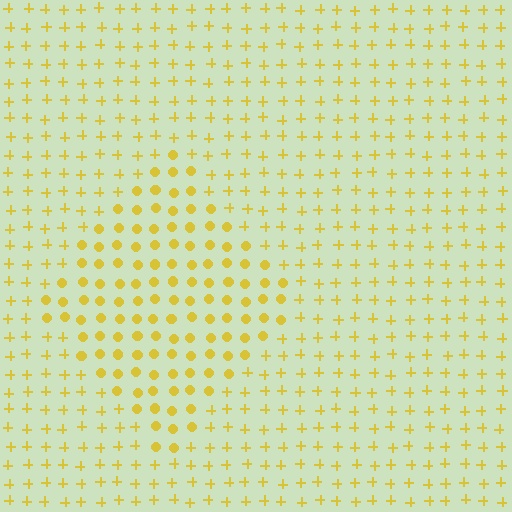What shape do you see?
I see a diamond.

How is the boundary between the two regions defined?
The boundary is defined by a change in element shape: circles inside vs. plus signs outside. All elements share the same color and spacing.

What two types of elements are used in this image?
The image uses circles inside the diamond region and plus signs outside it.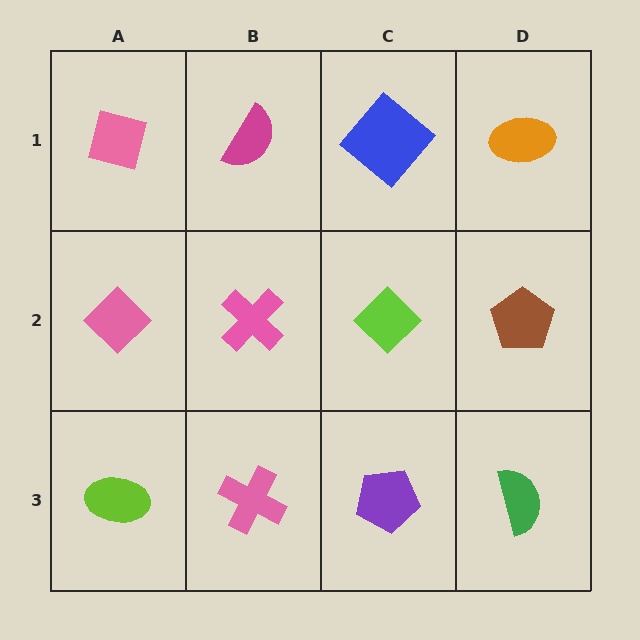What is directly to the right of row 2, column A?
A pink cross.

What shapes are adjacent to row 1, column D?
A brown pentagon (row 2, column D), a blue diamond (row 1, column C).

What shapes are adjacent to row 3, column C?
A lime diamond (row 2, column C), a pink cross (row 3, column B), a green semicircle (row 3, column D).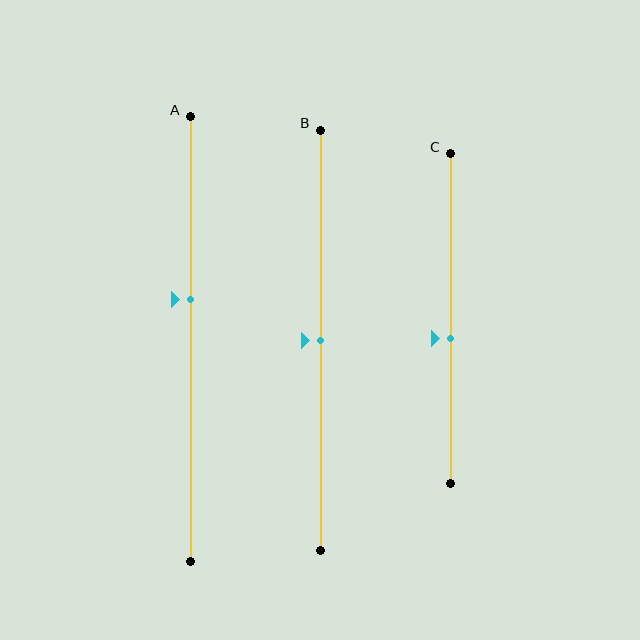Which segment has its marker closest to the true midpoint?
Segment B has its marker closest to the true midpoint.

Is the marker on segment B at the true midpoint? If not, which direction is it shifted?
Yes, the marker on segment B is at the true midpoint.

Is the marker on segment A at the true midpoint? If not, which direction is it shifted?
No, the marker on segment A is shifted upward by about 9% of the segment length.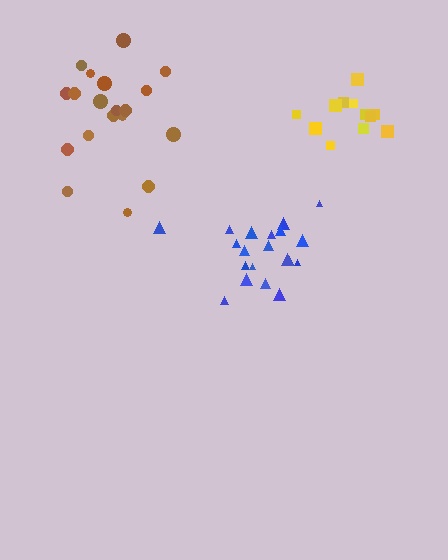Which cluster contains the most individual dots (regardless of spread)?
Blue (20).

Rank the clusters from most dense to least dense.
blue, yellow, brown.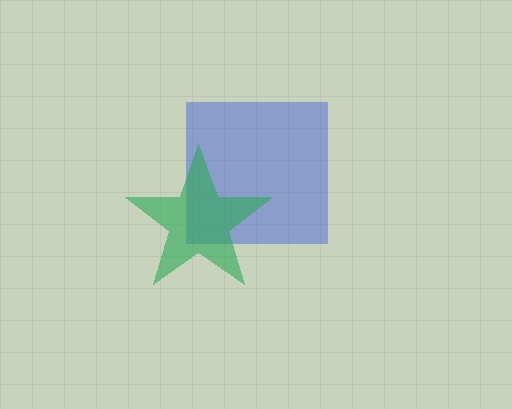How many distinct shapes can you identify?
There are 2 distinct shapes: a blue square, a green star.